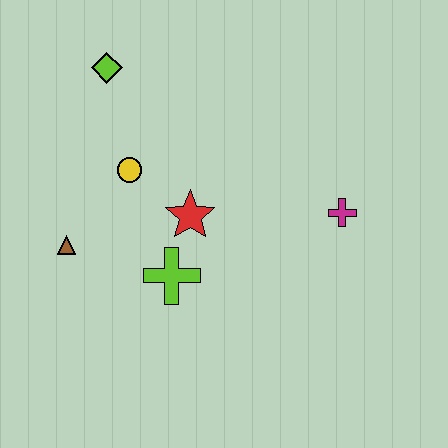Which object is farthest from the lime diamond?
The magenta cross is farthest from the lime diamond.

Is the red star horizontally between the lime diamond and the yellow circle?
No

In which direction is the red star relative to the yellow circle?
The red star is to the right of the yellow circle.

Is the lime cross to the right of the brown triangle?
Yes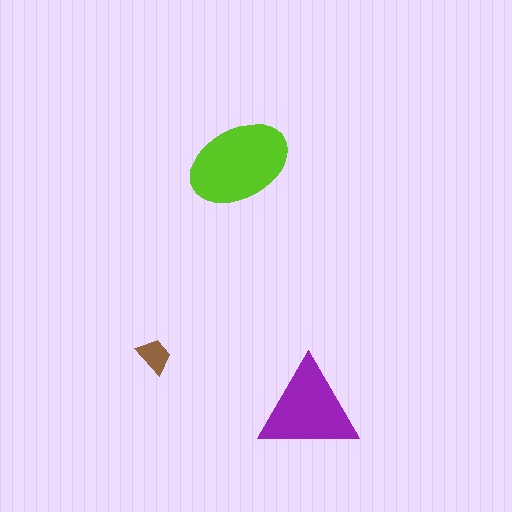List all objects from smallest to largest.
The brown trapezoid, the purple triangle, the lime ellipse.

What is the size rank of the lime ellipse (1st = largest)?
1st.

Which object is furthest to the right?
The purple triangle is rightmost.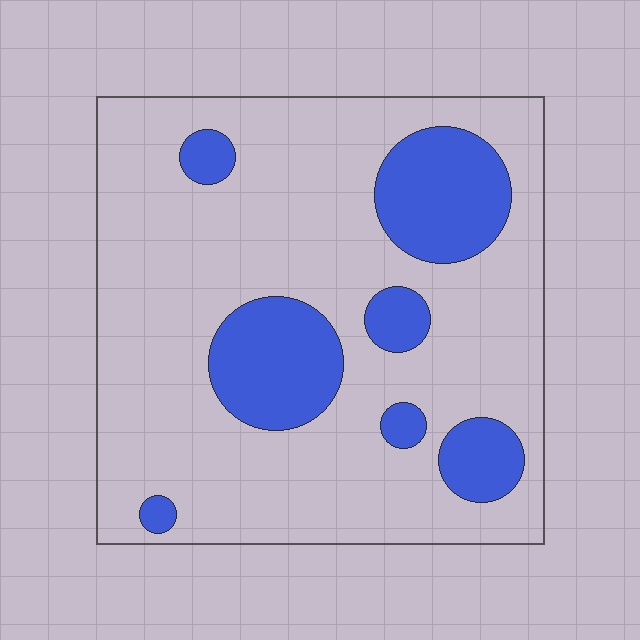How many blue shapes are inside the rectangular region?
7.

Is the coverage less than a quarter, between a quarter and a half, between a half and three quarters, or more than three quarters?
Less than a quarter.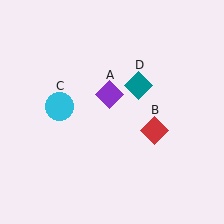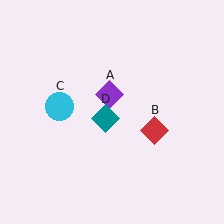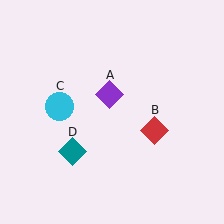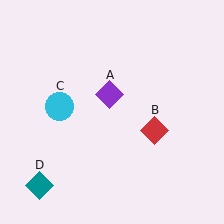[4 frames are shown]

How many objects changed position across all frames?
1 object changed position: teal diamond (object D).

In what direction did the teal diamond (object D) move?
The teal diamond (object D) moved down and to the left.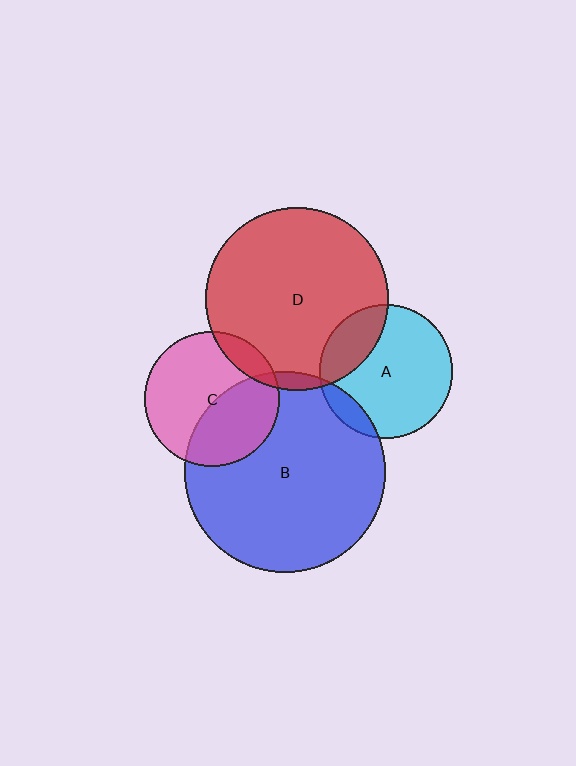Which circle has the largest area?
Circle B (blue).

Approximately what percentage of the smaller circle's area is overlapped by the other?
Approximately 25%.